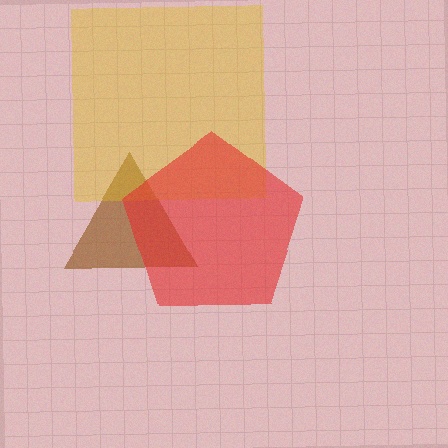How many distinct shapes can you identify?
There are 3 distinct shapes: a brown triangle, a yellow square, a red pentagon.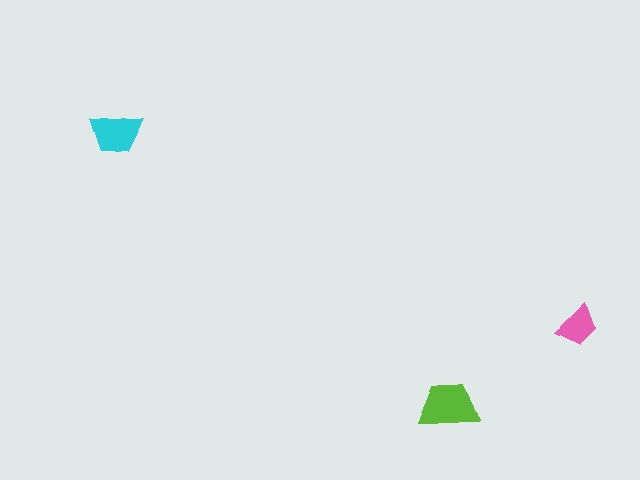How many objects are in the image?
There are 3 objects in the image.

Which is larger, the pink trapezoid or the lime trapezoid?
The lime one.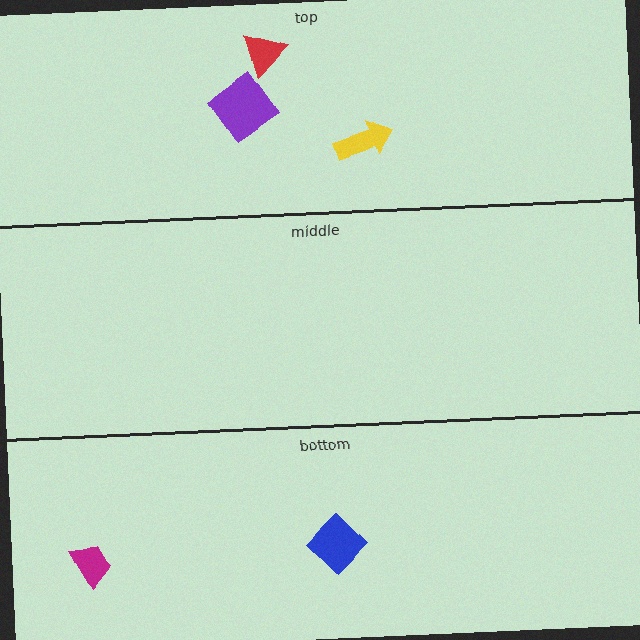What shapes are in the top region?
The red triangle, the purple diamond, the yellow arrow.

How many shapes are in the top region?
3.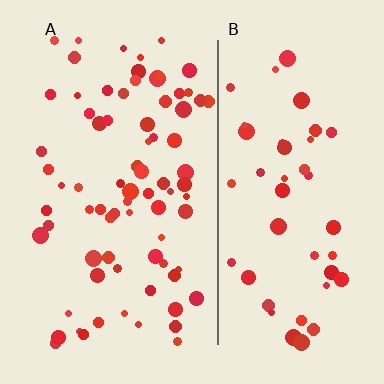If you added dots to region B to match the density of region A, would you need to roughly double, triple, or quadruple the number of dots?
Approximately double.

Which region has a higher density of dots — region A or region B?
A (the left).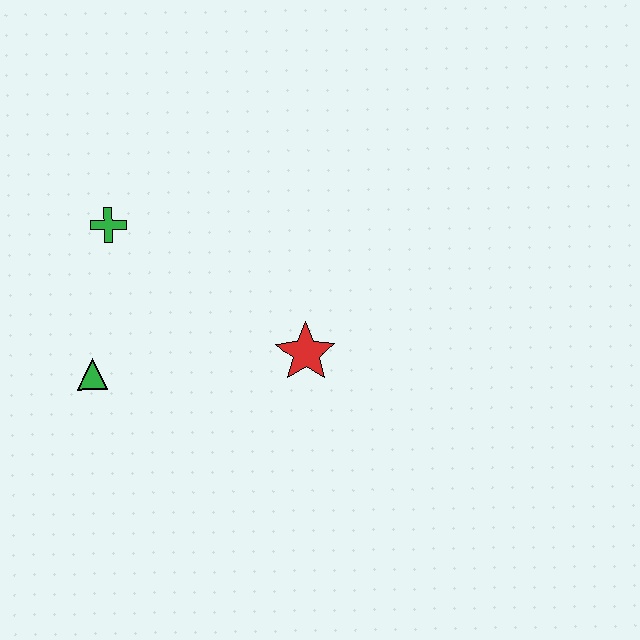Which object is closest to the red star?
The green triangle is closest to the red star.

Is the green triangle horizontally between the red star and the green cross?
No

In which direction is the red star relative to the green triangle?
The red star is to the right of the green triangle.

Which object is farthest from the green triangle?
The red star is farthest from the green triangle.